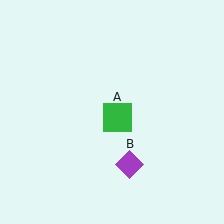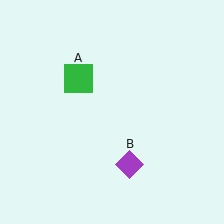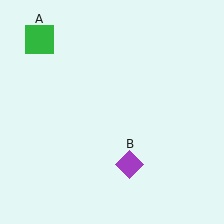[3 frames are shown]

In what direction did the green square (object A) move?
The green square (object A) moved up and to the left.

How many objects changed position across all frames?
1 object changed position: green square (object A).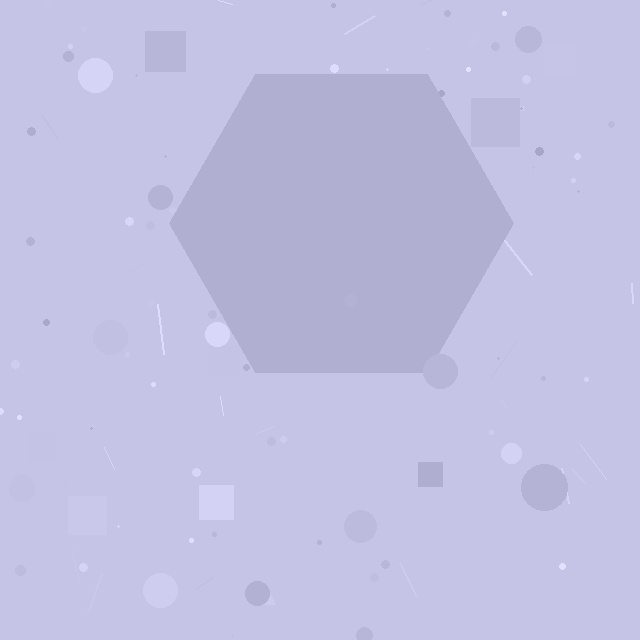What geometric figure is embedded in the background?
A hexagon is embedded in the background.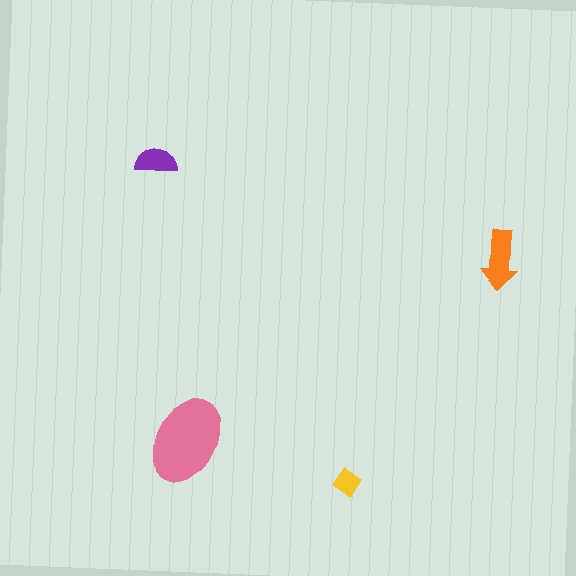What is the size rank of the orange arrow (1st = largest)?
2nd.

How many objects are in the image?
There are 4 objects in the image.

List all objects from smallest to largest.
The yellow diamond, the purple semicircle, the orange arrow, the pink ellipse.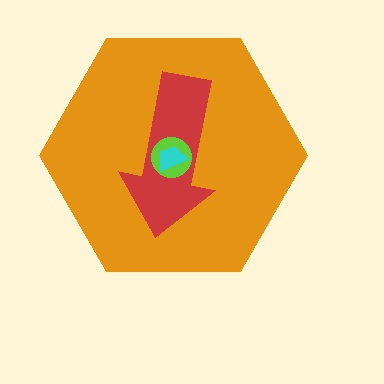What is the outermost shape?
The orange hexagon.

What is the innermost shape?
The cyan trapezoid.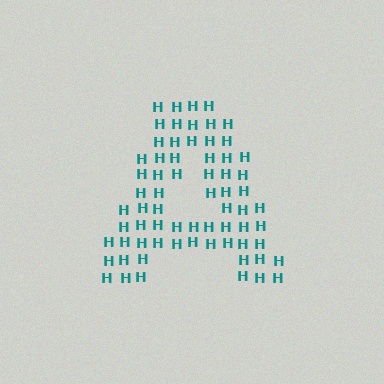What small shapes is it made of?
It is made of small letter H's.